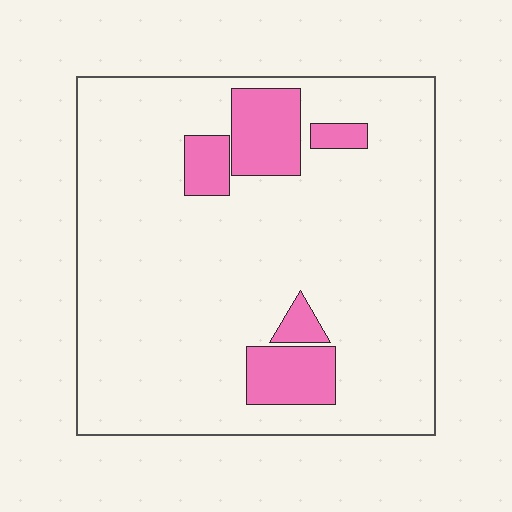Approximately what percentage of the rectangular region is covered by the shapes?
Approximately 15%.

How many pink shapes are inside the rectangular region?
5.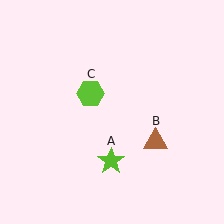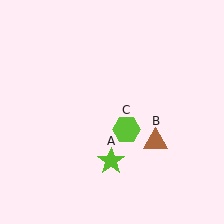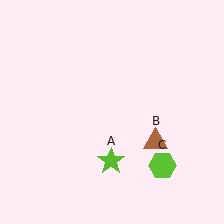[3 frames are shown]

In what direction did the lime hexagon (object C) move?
The lime hexagon (object C) moved down and to the right.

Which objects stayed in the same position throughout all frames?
Lime star (object A) and brown triangle (object B) remained stationary.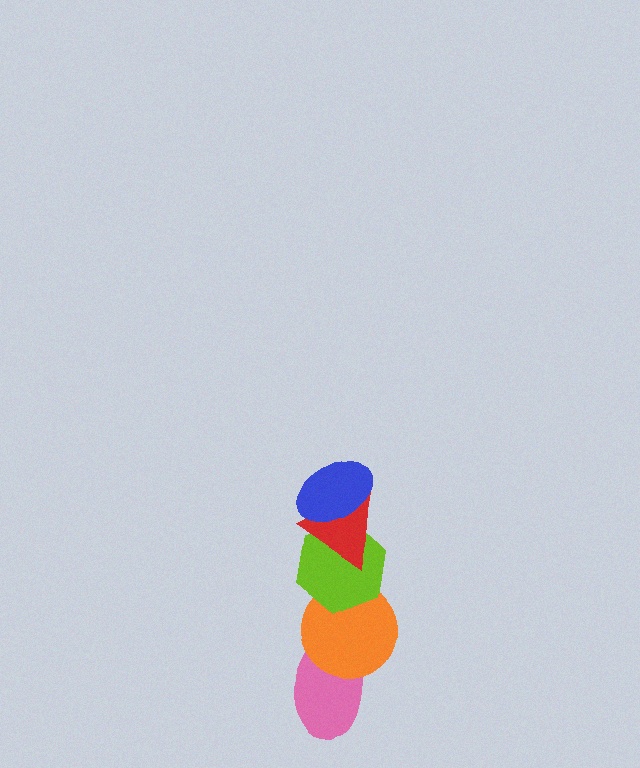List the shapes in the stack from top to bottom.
From top to bottom: the blue ellipse, the red triangle, the lime hexagon, the orange circle, the pink ellipse.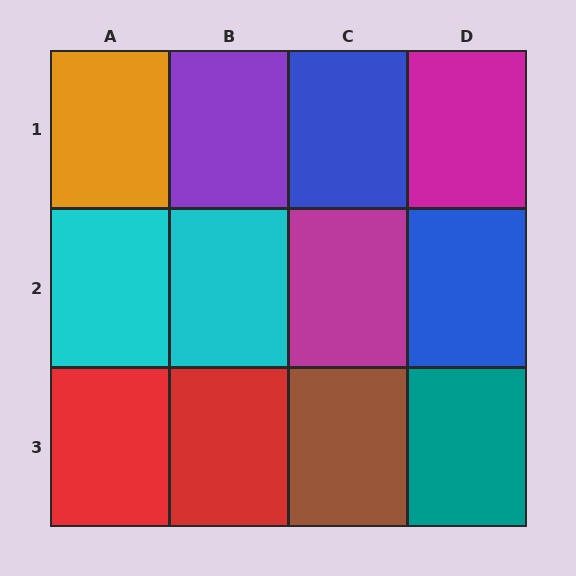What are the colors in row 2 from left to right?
Cyan, cyan, magenta, blue.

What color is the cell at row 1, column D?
Magenta.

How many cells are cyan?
2 cells are cyan.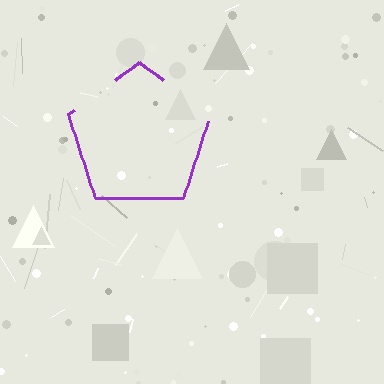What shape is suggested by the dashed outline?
The dashed outline suggests a pentagon.